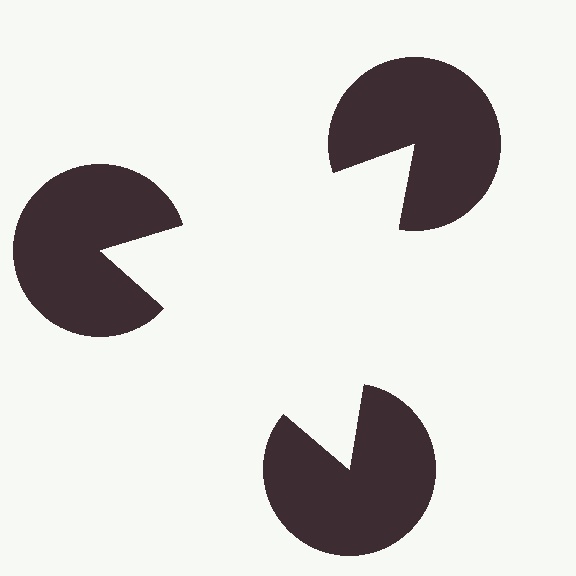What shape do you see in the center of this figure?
An illusory triangle — its edges are inferred from the aligned wedge cuts in the pac-man discs, not physically drawn.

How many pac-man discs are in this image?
There are 3 — one at each vertex of the illusory triangle.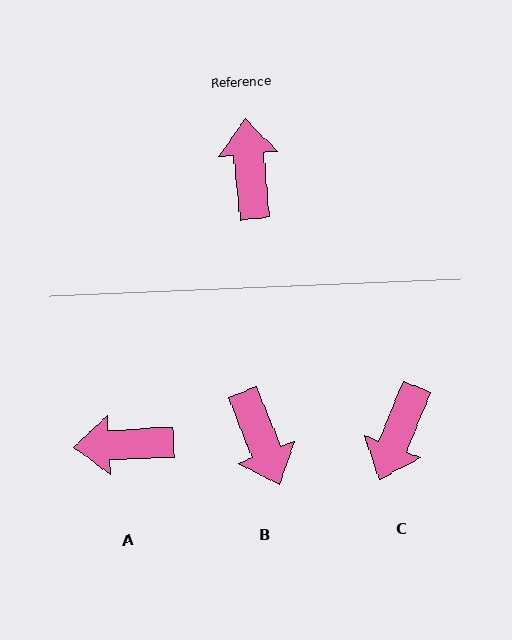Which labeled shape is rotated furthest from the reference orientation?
B, about 164 degrees away.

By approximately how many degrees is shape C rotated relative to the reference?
Approximately 152 degrees counter-clockwise.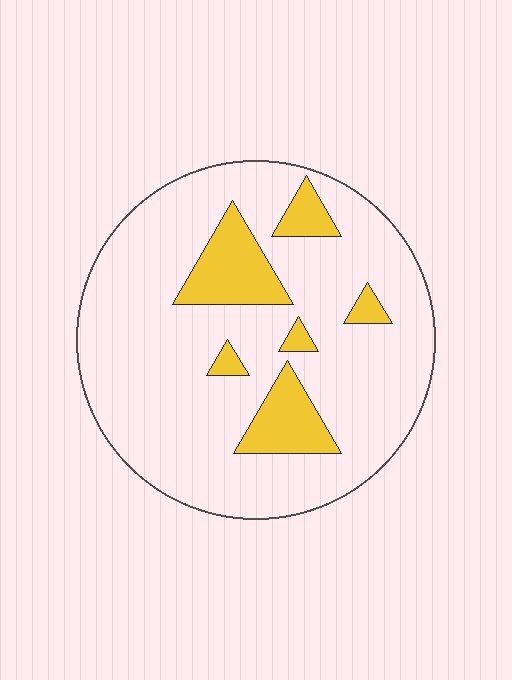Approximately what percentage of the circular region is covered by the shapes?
Approximately 15%.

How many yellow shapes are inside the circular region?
6.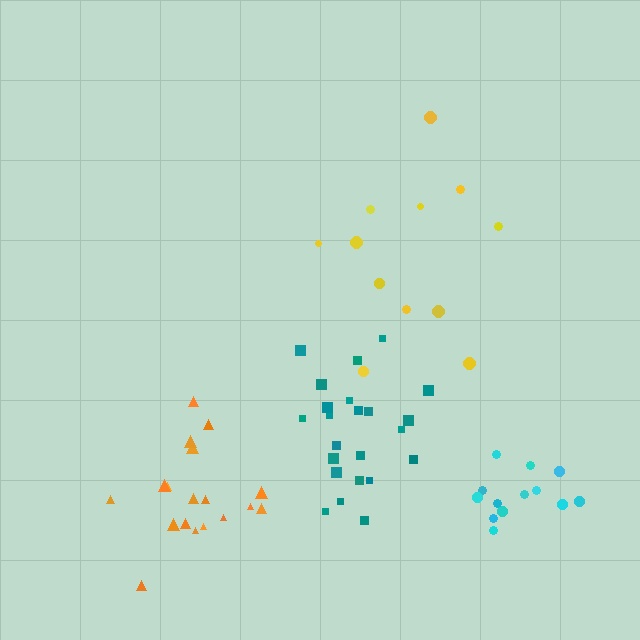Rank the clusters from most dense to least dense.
cyan, orange, teal, yellow.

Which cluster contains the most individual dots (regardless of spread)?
Teal (23).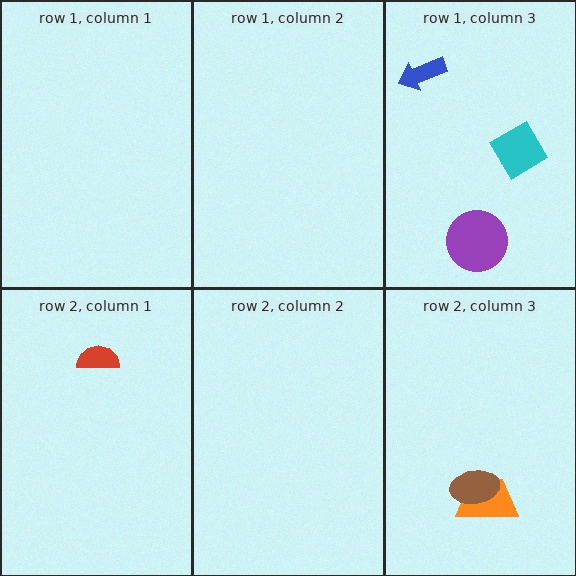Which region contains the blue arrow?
The row 1, column 3 region.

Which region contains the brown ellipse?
The row 2, column 3 region.